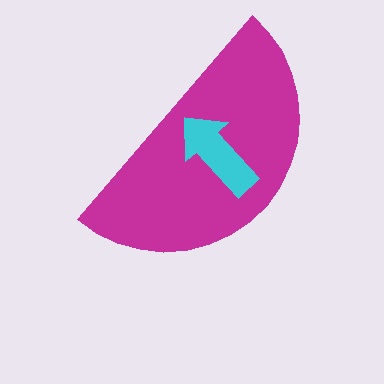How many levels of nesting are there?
2.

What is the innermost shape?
The cyan arrow.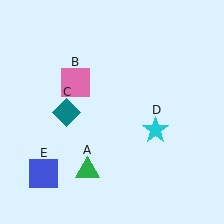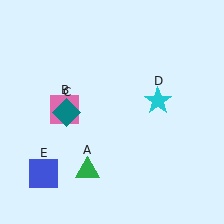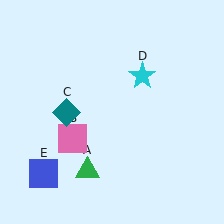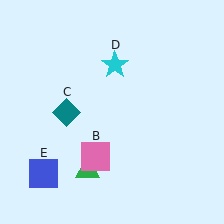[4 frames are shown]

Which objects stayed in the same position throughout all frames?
Green triangle (object A) and teal diamond (object C) and blue square (object E) remained stationary.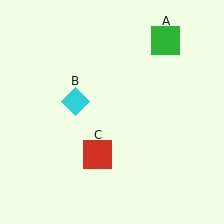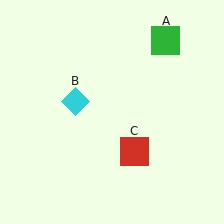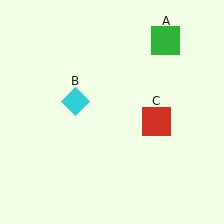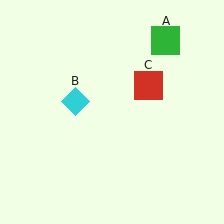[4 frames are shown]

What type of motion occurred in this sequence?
The red square (object C) rotated counterclockwise around the center of the scene.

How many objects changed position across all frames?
1 object changed position: red square (object C).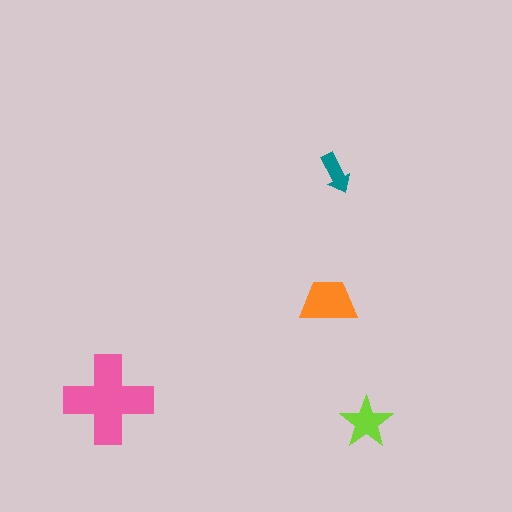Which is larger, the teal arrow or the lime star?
The lime star.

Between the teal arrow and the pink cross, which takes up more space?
The pink cross.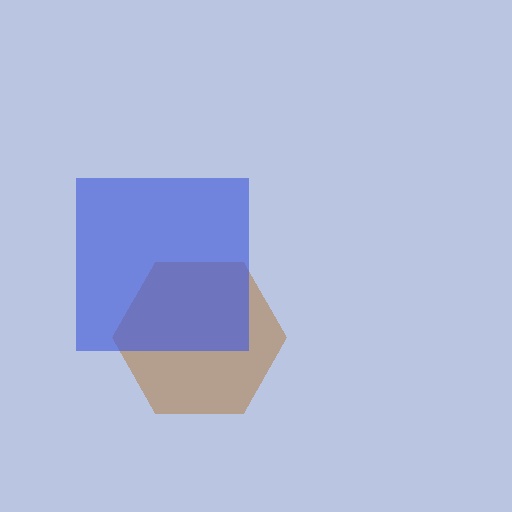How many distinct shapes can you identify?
There are 2 distinct shapes: a brown hexagon, a blue square.